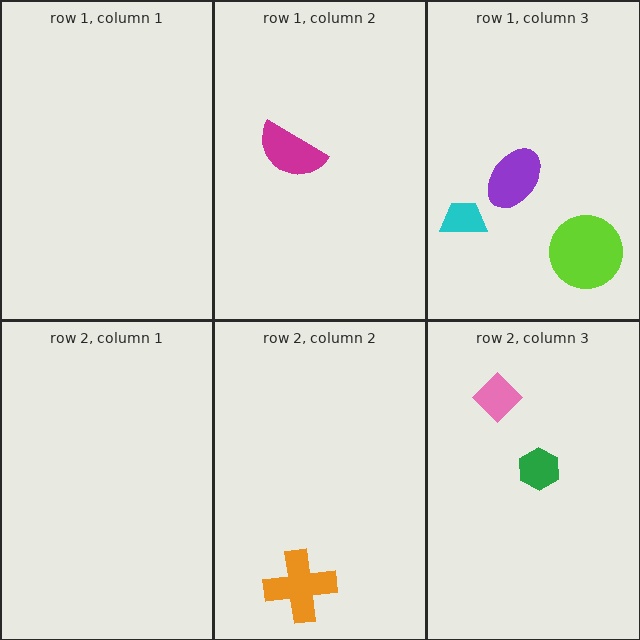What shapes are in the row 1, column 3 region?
The lime circle, the cyan trapezoid, the purple ellipse.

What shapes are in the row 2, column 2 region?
The orange cross.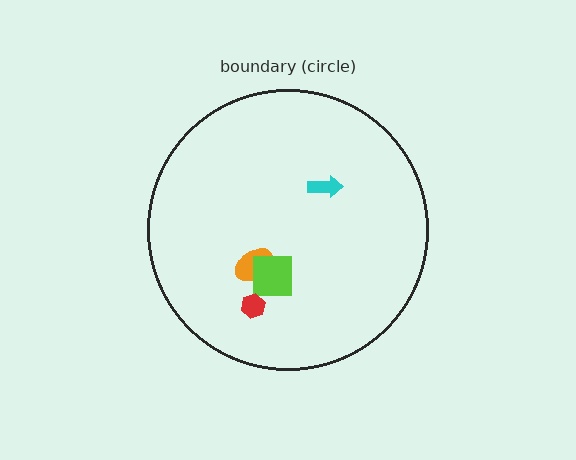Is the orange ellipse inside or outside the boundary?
Inside.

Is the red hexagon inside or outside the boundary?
Inside.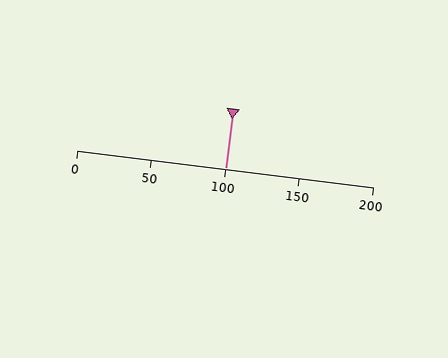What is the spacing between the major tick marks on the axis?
The major ticks are spaced 50 apart.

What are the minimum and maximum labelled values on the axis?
The axis runs from 0 to 200.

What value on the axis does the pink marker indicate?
The marker indicates approximately 100.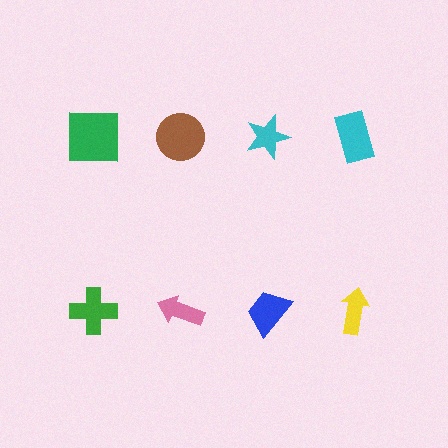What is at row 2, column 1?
A green cross.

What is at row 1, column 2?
A brown circle.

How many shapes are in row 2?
4 shapes.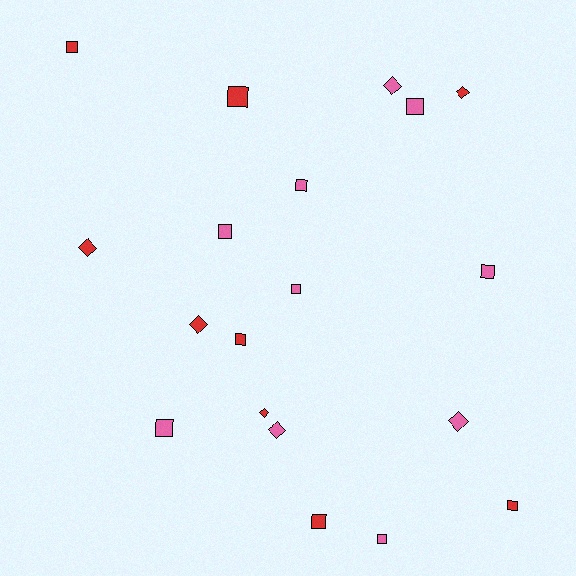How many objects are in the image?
There are 19 objects.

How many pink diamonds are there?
There are 3 pink diamonds.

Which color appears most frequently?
Pink, with 10 objects.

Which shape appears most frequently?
Square, with 12 objects.